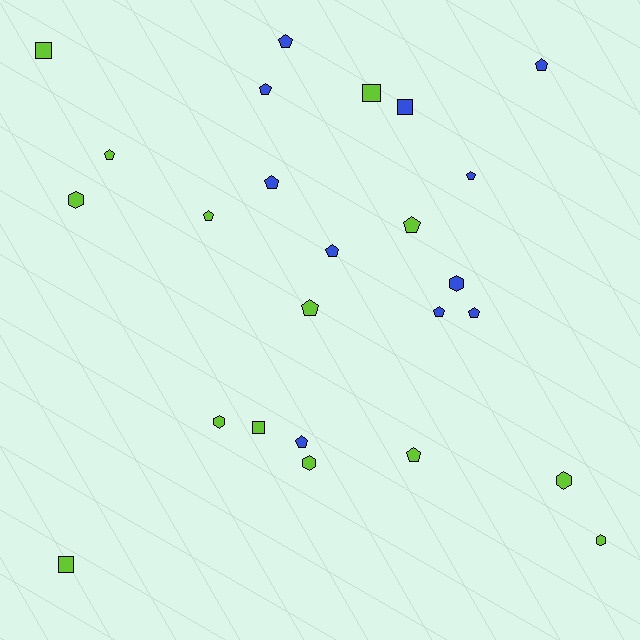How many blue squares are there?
There is 1 blue square.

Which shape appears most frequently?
Pentagon, with 14 objects.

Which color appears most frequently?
Lime, with 14 objects.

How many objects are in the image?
There are 25 objects.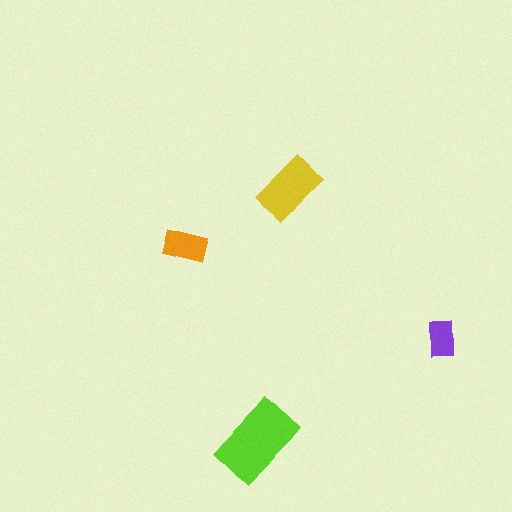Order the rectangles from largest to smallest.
the lime one, the yellow one, the orange one, the purple one.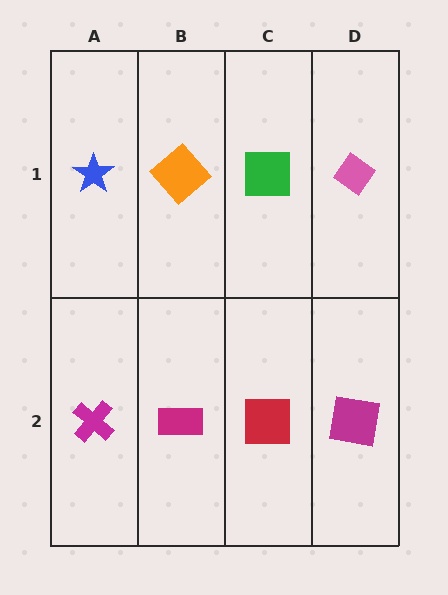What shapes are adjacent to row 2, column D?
A pink diamond (row 1, column D), a red square (row 2, column C).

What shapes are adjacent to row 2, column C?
A green square (row 1, column C), a magenta rectangle (row 2, column B), a magenta square (row 2, column D).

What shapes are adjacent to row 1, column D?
A magenta square (row 2, column D), a green square (row 1, column C).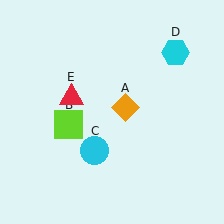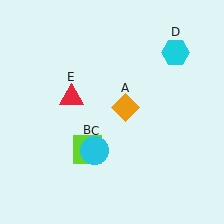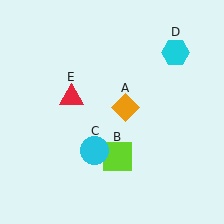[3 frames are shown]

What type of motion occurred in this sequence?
The lime square (object B) rotated counterclockwise around the center of the scene.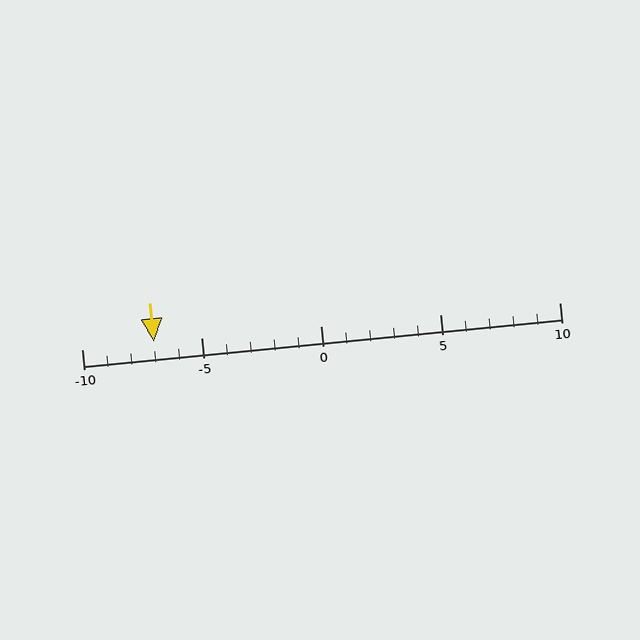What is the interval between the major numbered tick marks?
The major tick marks are spaced 5 units apart.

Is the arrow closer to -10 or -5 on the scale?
The arrow is closer to -5.